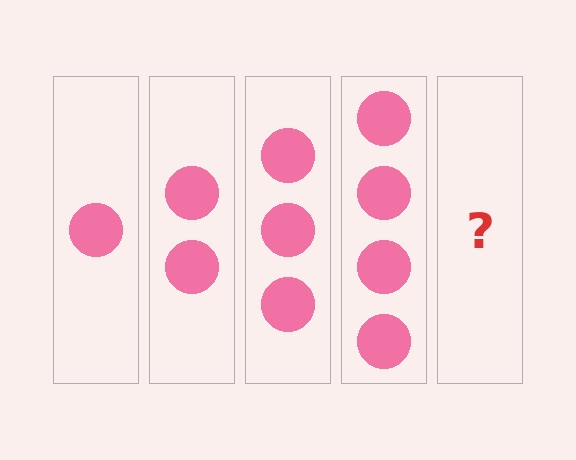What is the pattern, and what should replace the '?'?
The pattern is that each step adds one more circle. The '?' should be 5 circles.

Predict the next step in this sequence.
The next step is 5 circles.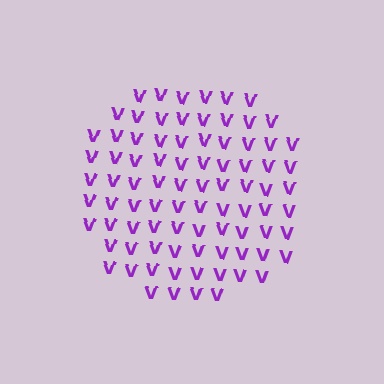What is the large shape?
The large shape is a circle.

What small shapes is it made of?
It is made of small letter V's.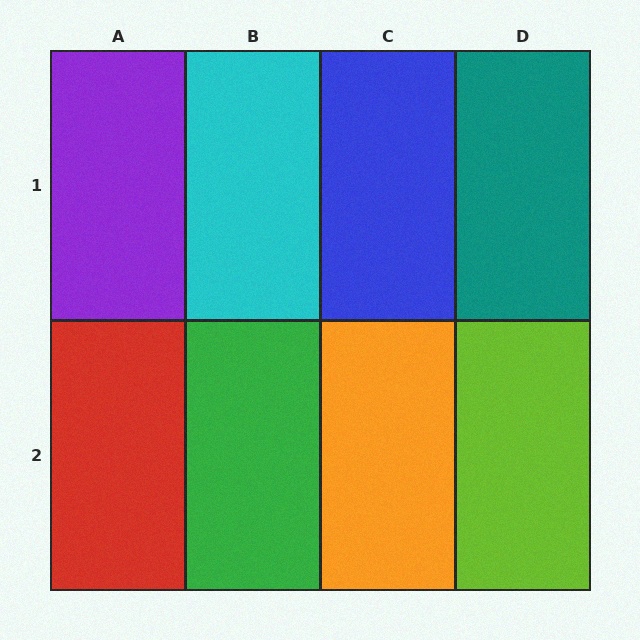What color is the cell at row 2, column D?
Lime.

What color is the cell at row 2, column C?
Orange.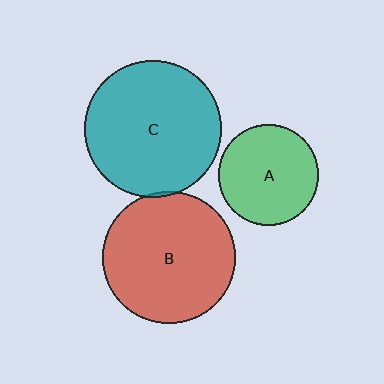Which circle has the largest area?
Circle C (teal).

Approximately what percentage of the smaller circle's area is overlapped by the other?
Approximately 5%.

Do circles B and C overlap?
Yes.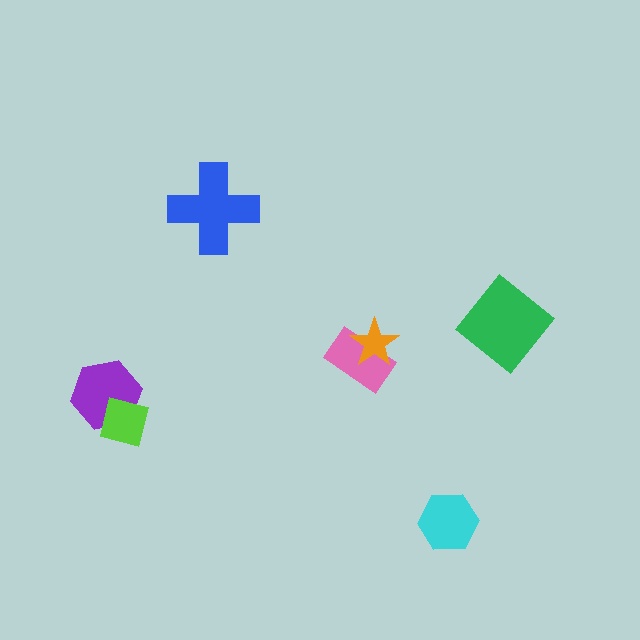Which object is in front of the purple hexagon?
The lime square is in front of the purple hexagon.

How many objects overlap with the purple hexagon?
1 object overlaps with the purple hexagon.